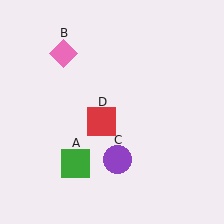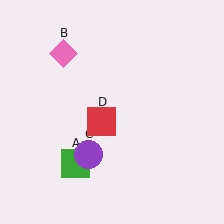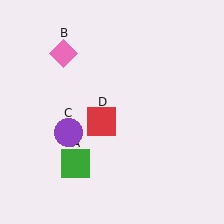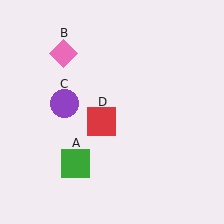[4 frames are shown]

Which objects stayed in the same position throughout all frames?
Green square (object A) and pink diamond (object B) and red square (object D) remained stationary.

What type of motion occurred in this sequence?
The purple circle (object C) rotated clockwise around the center of the scene.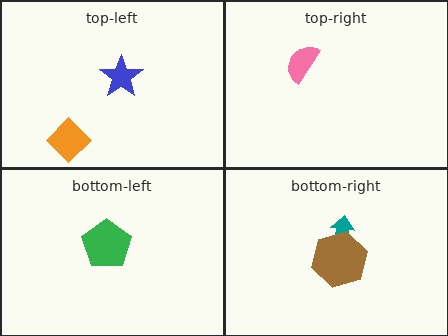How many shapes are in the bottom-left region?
1.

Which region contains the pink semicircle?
The top-right region.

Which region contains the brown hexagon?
The bottom-right region.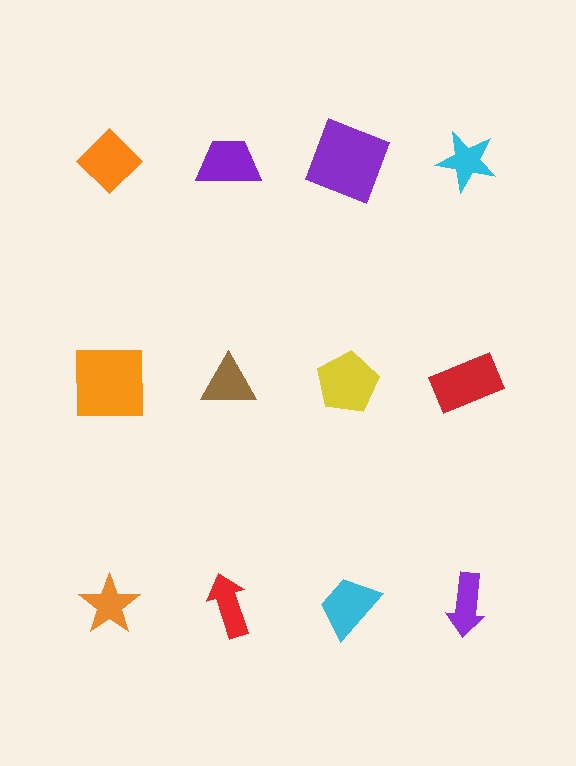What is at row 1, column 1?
An orange diamond.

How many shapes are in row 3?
4 shapes.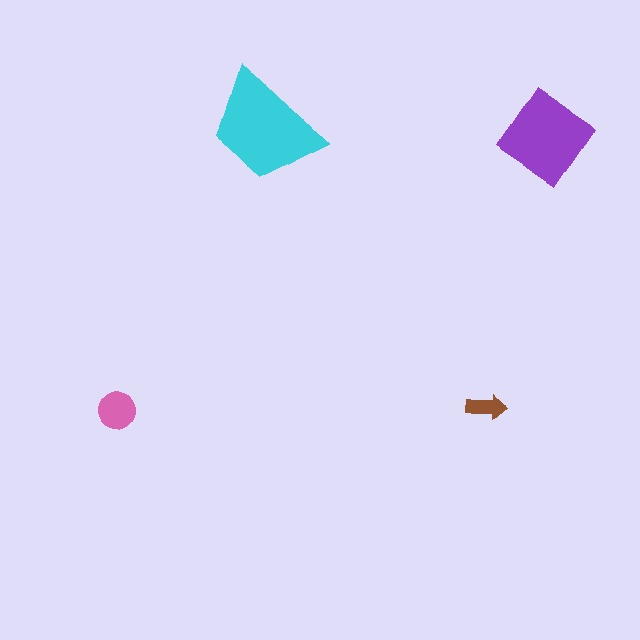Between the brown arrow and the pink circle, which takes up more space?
The pink circle.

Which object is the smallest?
The brown arrow.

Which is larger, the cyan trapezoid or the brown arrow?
The cyan trapezoid.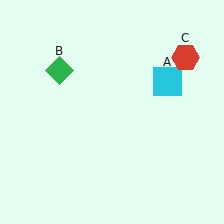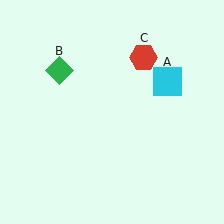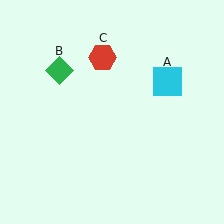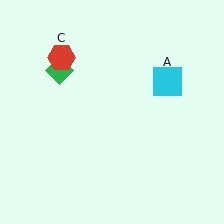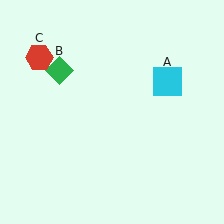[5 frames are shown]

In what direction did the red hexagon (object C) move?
The red hexagon (object C) moved left.